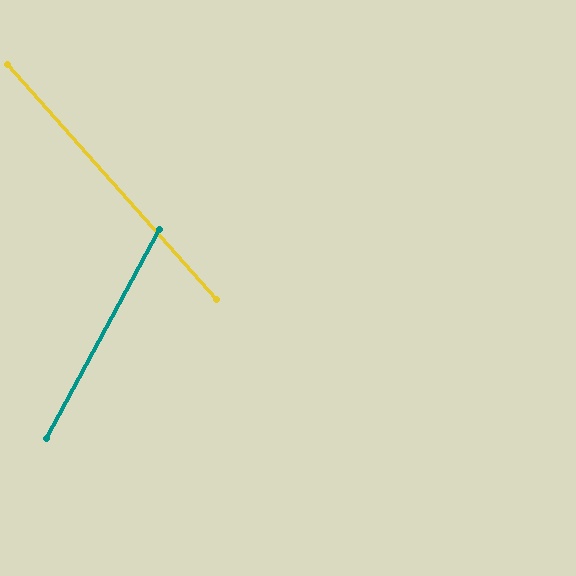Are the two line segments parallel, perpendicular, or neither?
Neither parallel nor perpendicular — they differ by about 70°.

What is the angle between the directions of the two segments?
Approximately 70 degrees.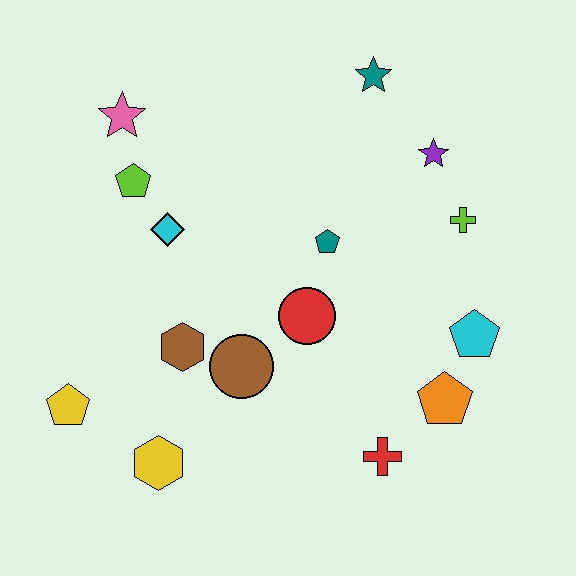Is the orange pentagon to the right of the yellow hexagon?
Yes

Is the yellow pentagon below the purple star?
Yes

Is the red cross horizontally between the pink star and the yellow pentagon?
No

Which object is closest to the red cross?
The orange pentagon is closest to the red cross.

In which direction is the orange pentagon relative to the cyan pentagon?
The orange pentagon is below the cyan pentagon.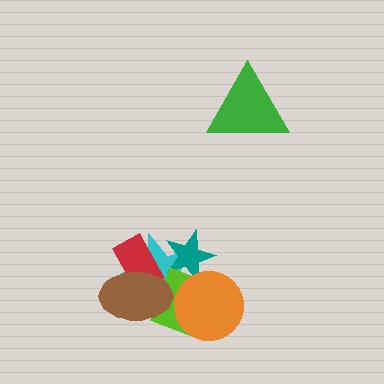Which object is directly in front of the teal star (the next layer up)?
The lime diamond is directly in front of the teal star.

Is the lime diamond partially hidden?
Yes, it is partially covered by another shape.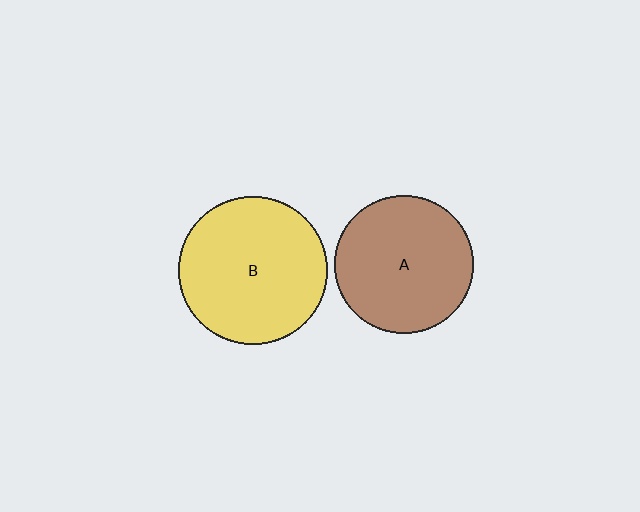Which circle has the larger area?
Circle B (yellow).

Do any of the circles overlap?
No, none of the circles overlap.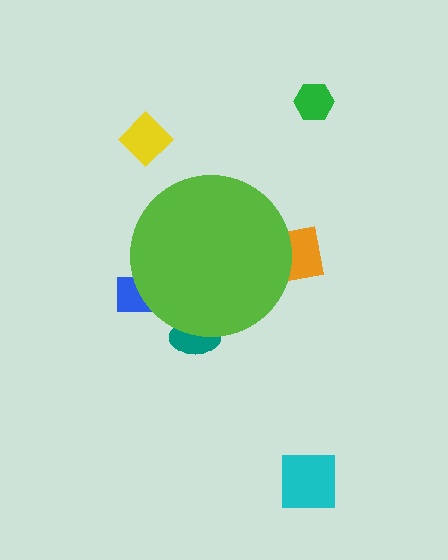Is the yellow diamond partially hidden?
No, the yellow diamond is fully visible.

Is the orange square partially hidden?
Yes, the orange square is partially hidden behind the lime circle.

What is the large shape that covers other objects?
A lime circle.